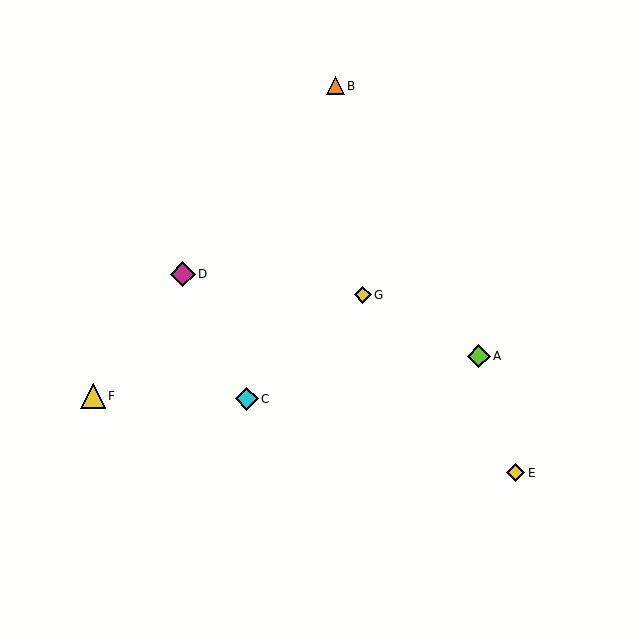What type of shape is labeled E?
Shape E is a yellow diamond.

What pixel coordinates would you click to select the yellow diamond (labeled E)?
Click at (515, 473) to select the yellow diamond E.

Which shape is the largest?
The magenta diamond (labeled D) is the largest.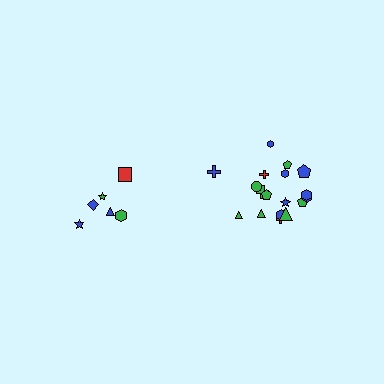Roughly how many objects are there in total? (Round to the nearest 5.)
Roughly 25 objects in total.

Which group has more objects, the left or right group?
The right group.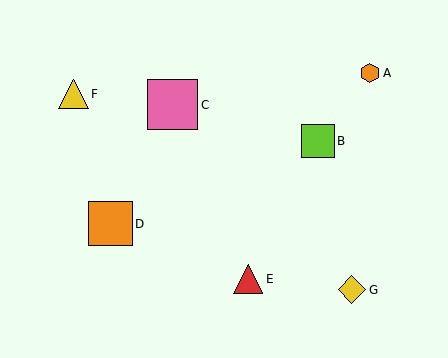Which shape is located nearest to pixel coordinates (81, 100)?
The yellow triangle (labeled F) at (73, 94) is nearest to that location.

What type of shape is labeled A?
Shape A is an orange hexagon.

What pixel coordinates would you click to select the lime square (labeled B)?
Click at (318, 141) to select the lime square B.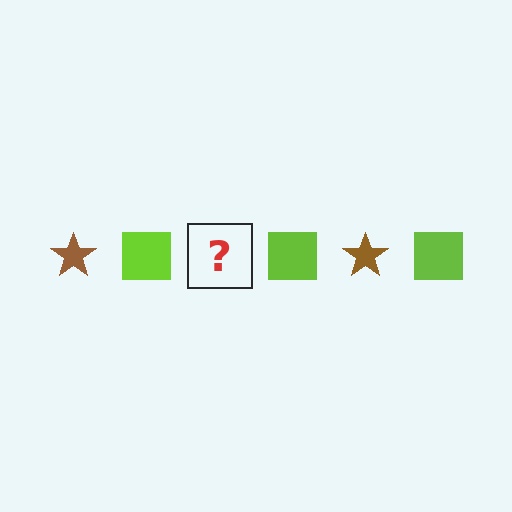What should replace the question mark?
The question mark should be replaced with a brown star.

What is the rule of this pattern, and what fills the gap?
The rule is that the pattern alternates between brown star and lime square. The gap should be filled with a brown star.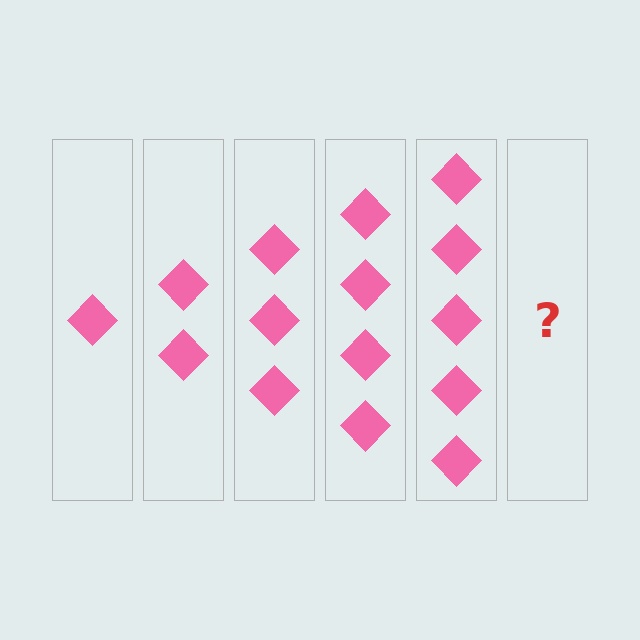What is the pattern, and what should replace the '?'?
The pattern is that each step adds one more diamond. The '?' should be 6 diamonds.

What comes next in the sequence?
The next element should be 6 diamonds.